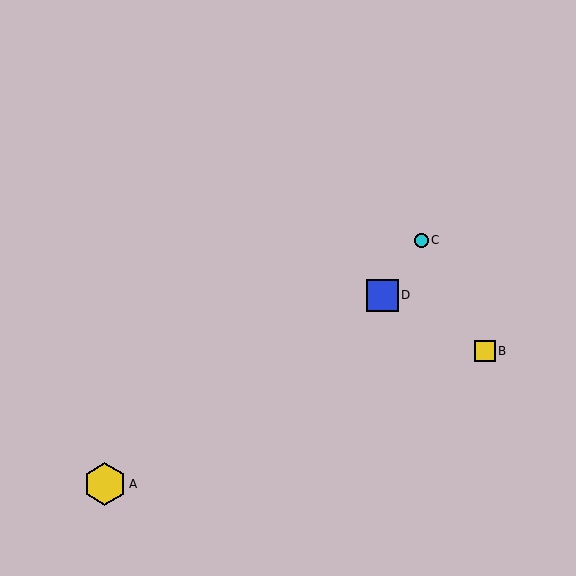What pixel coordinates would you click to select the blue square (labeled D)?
Click at (382, 296) to select the blue square D.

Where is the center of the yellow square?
The center of the yellow square is at (485, 351).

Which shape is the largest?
The yellow hexagon (labeled A) is the largest.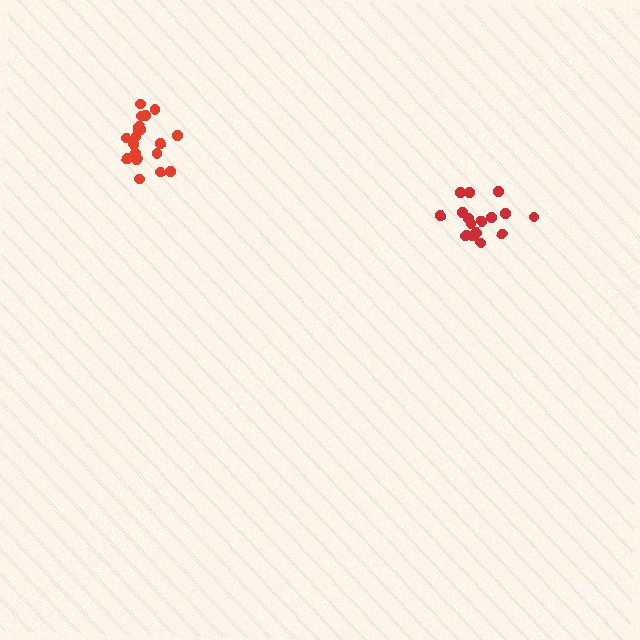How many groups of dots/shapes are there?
There are 2 groups.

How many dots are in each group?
Group 1: 16 dots, Group 2: 19 dots (35 total).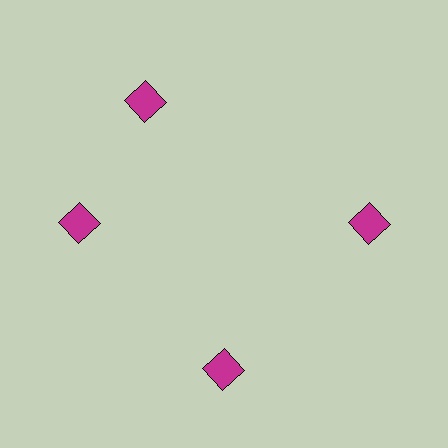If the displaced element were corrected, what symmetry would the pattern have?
It would have 4-fold rotational symmetry — the pattern would map onto itself every 90 degrees.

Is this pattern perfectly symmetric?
No. The 4 magenta squares are arranged in a ring, but one element near the 12 o'clock position is rotated out of alignment along the ring, breaking the 4-fold rotational symmetry.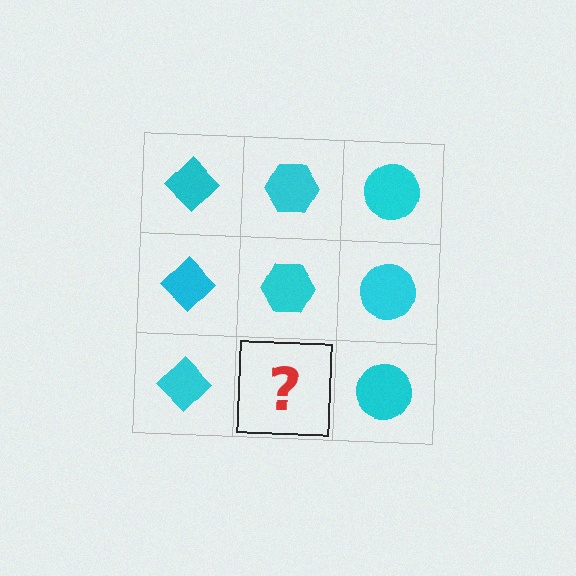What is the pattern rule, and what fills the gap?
The rule is that each column has a consistent shape. The gap should be filled with a cyan hexagon.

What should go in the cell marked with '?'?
The missing cell should contain a cyan hexagon.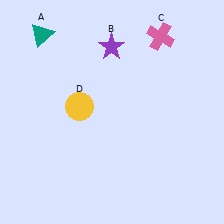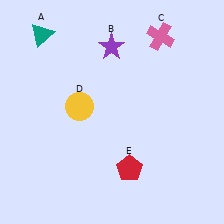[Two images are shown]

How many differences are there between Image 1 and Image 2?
There is 1 difference between the two images.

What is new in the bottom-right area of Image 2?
A red pentagon (E) was added in the bottom-right area of Image 2.